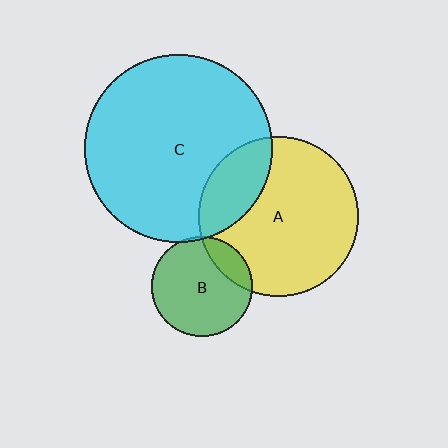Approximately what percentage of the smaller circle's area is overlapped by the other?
Approximately 15%.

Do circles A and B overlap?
Yes.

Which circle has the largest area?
Circle C (cyan).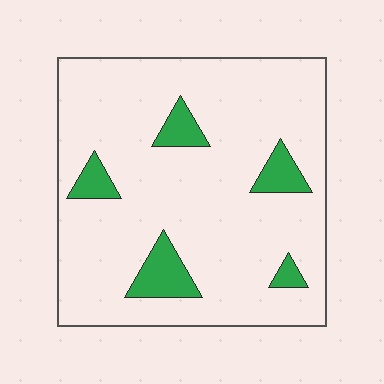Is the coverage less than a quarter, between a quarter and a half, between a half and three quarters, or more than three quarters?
Less than a quarter.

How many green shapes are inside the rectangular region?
5.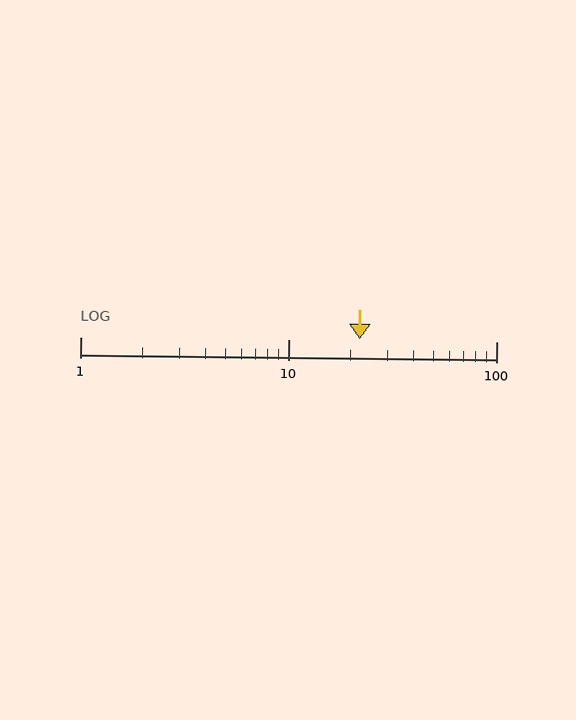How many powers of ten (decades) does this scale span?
The scale spans 2 decades, from 1 to 100.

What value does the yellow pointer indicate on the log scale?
The pointer indicates approximately 22.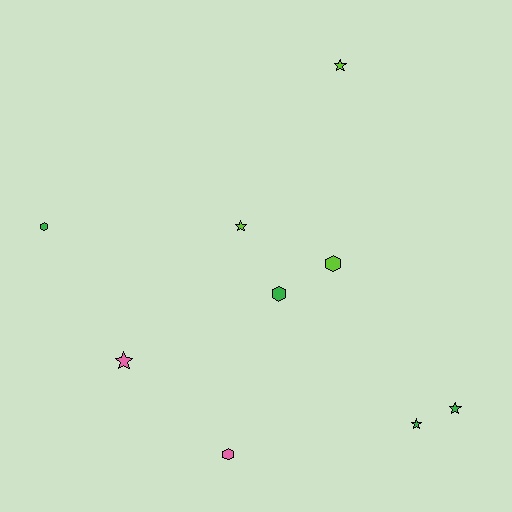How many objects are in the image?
There are 9 objects.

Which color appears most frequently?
Green, with 4 objects.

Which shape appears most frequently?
Star, with 5 objects.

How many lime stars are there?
There are 2 lime stars.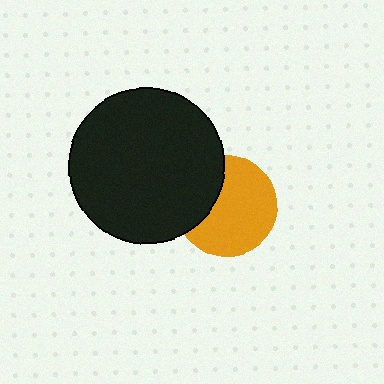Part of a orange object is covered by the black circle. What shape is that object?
It is a circle.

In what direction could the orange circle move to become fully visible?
The orange circle could move right. That would shift it out from behind the black circle entirely.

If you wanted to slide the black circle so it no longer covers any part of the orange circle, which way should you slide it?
Slide it left — that is the most direct way to separate the two shapes.